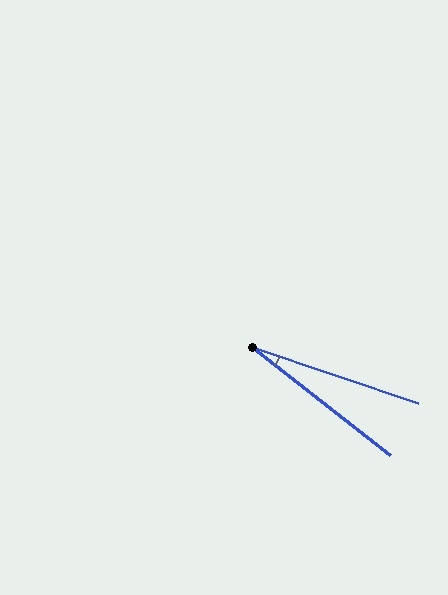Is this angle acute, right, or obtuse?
It is acute.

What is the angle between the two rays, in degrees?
Approximately 19 degrees.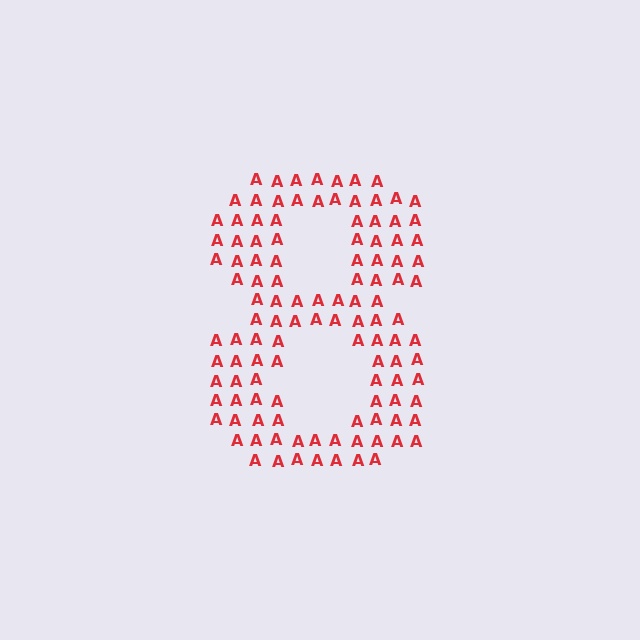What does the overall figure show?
The overall figure shows the digit 8.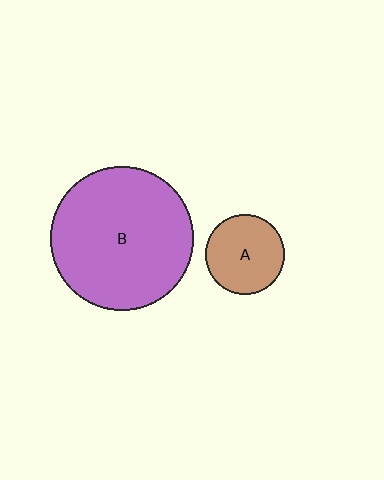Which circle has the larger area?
Circle B (purple).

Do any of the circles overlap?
No, none of the circles overlap.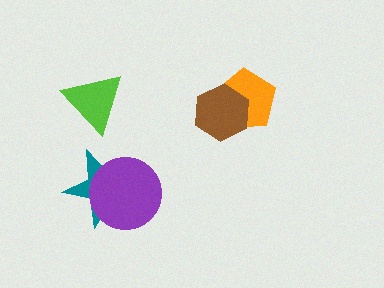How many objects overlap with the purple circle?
1 object overlaps with the purple circle.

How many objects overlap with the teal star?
1 object overlaps with the teal star.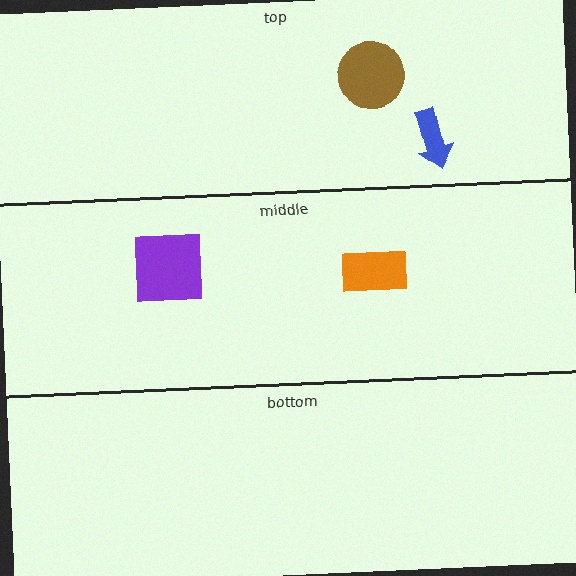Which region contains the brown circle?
The top region.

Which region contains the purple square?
The middle region.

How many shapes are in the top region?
2.